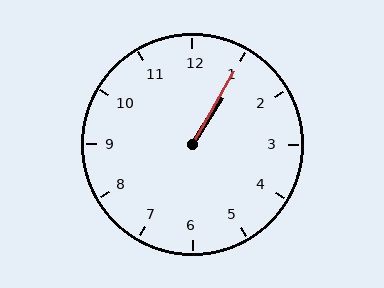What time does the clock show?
1:05.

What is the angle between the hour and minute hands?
Approximately 2 degrees.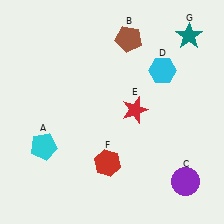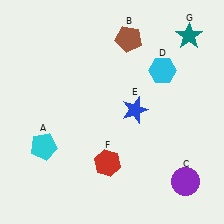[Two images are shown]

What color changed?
The star (E) changed from red in Image 1 to blue in Image 2.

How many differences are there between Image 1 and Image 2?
There is 1 difference between the two images.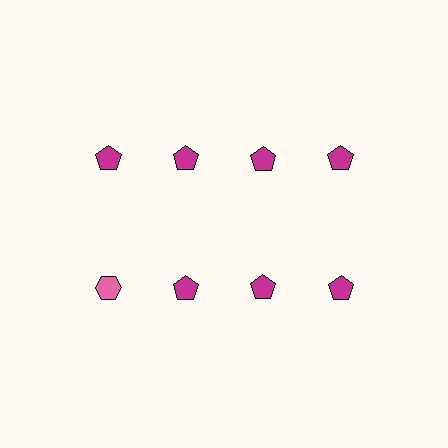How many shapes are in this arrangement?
There are 8 shapes arranged in a grid pattern.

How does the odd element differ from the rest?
It differs in both color (pink instead of magenta) and shape (hexagon instead of pentagon).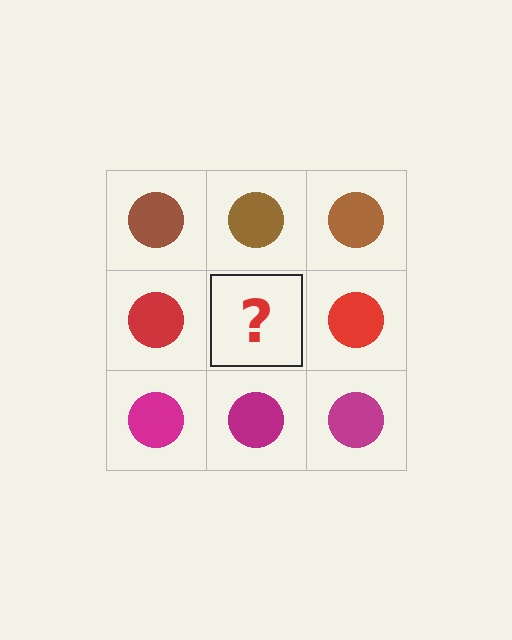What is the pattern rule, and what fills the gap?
The rule is that each row has a consistent color. The gap should be filled with a red circle.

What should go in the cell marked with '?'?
The missing cell should contain a red circle.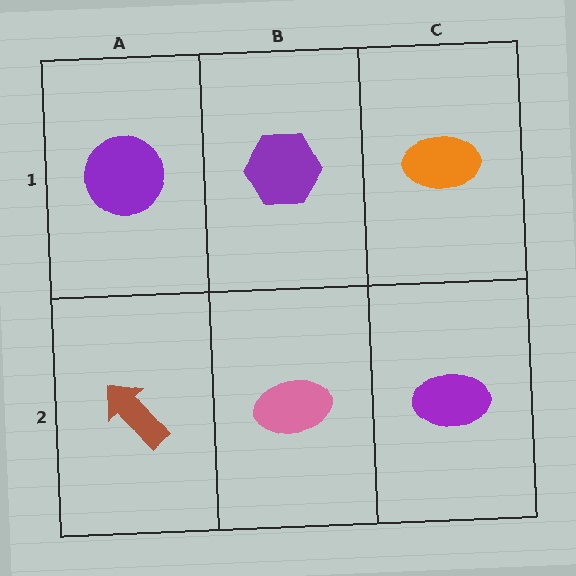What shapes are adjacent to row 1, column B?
A pink ellipse (row 2, column B), a purple circle (row 1, column A), an orange ellipse (row 1, column C).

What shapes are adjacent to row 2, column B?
A purple hexagon (row 1, column B), a brown arrow (row 2, column A), a purple ellipse (row 2, column C).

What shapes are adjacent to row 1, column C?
A purple ellipse (row 2, column C), a purple hexagon (row 1, column B).